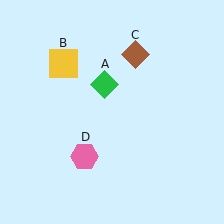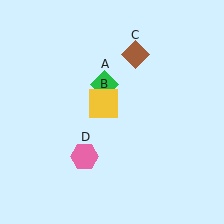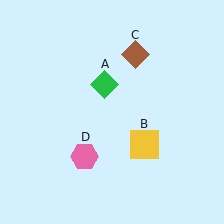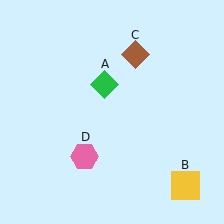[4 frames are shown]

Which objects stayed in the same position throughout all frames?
Green diamond (object A) and brown diamond (object C) and pink hexagon (object D) remained stationary.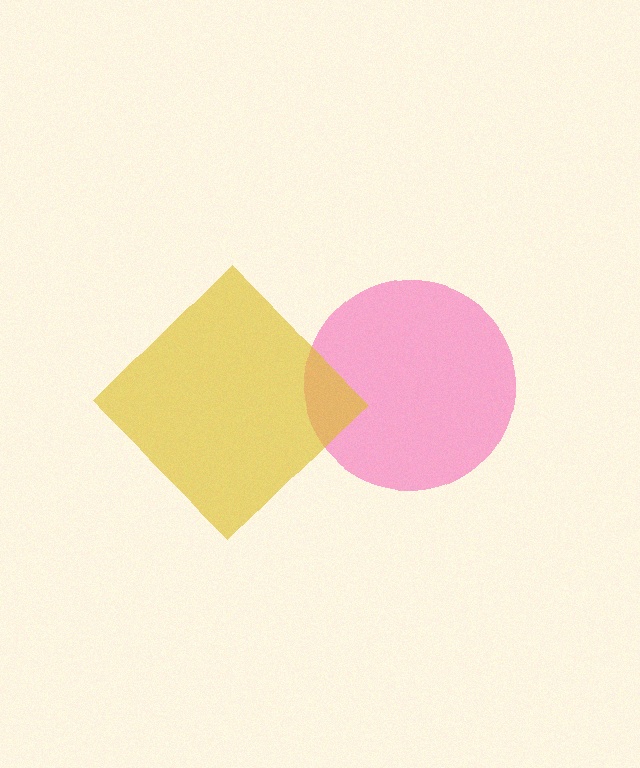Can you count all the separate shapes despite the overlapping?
Yes, there are 2 separate shapes.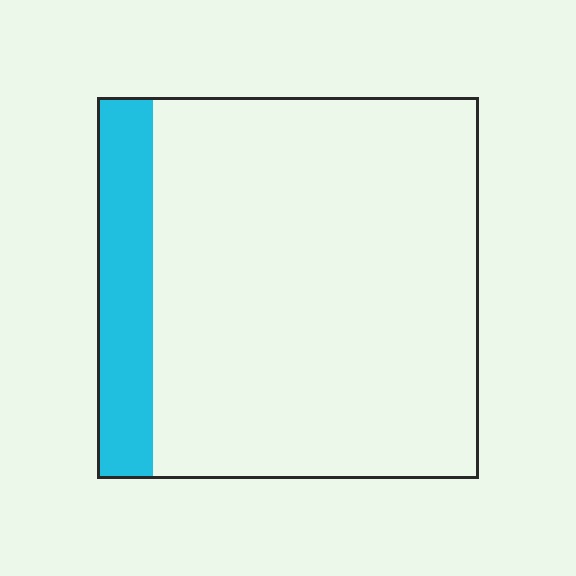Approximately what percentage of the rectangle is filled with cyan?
Approximately 15%.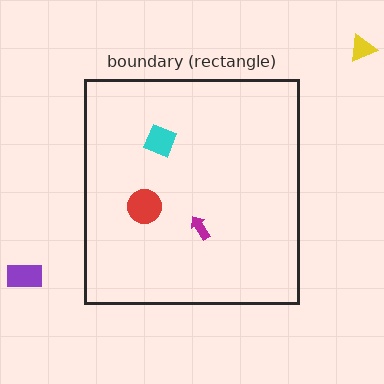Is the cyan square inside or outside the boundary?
Inside.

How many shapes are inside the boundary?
3 inside, 2 outside.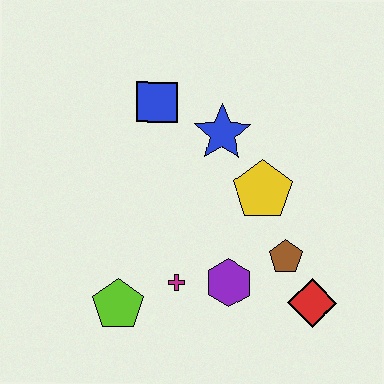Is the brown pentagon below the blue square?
Yes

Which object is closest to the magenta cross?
The purple hexagon is closest to the magenta cross.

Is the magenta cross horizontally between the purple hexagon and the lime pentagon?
Yes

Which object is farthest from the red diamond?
The blue square is farthest from the red diamond.